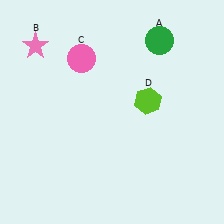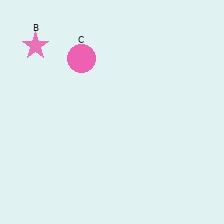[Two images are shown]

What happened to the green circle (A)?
The green circle (A) was removed in Image 2. It was in the top-right area of Image 1.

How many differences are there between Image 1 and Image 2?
There are 2 differences between the two images.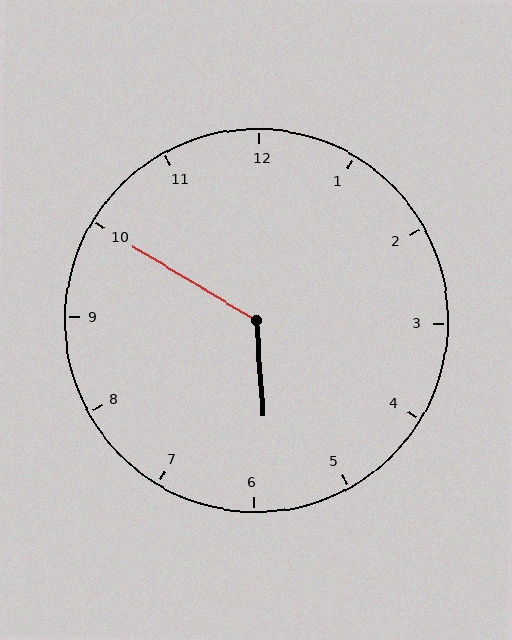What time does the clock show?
5:50.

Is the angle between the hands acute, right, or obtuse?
It is obtuse.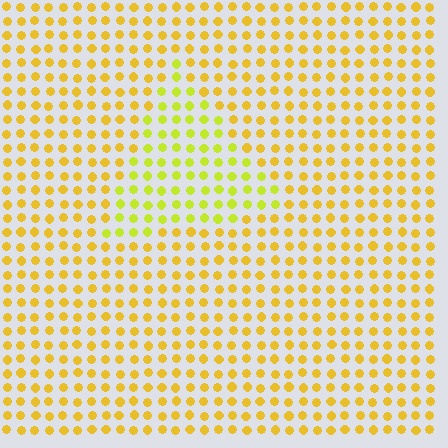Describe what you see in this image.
The image is filled with small yellow elements in a uniform arrangement. A triangle-shaped region is visible where the elements are tinted to a slightly different hue, forming a subtle color boundary.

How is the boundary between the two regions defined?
The boundary is defined purely by a slight shift in hue (about 26 degrees). Spacing, size, and orientation are identical on both sides.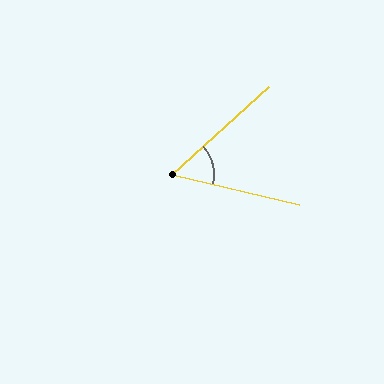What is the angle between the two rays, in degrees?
Approximately 55 degrees.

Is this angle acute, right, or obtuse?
It is acute.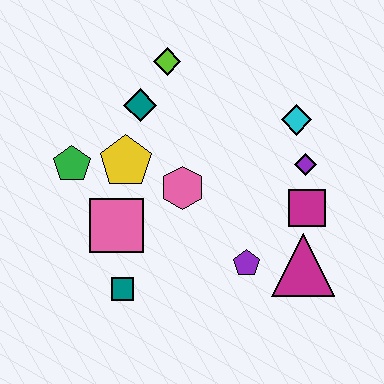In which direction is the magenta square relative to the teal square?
The magenta square is to the right of the teal square.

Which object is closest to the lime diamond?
The teal diamond is closest to the lime diamond.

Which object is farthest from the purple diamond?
The green pentagon is farthest from the purple diamond.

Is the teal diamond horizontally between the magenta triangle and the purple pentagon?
No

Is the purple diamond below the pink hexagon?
No